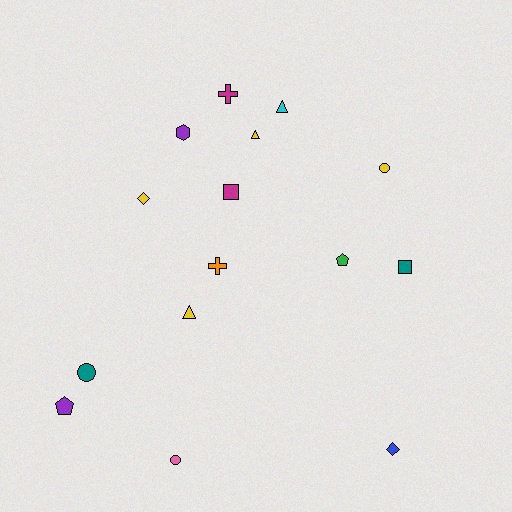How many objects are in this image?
There are 15 objects.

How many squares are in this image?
There are 2 squares.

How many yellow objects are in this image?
There are 4 yellow objects.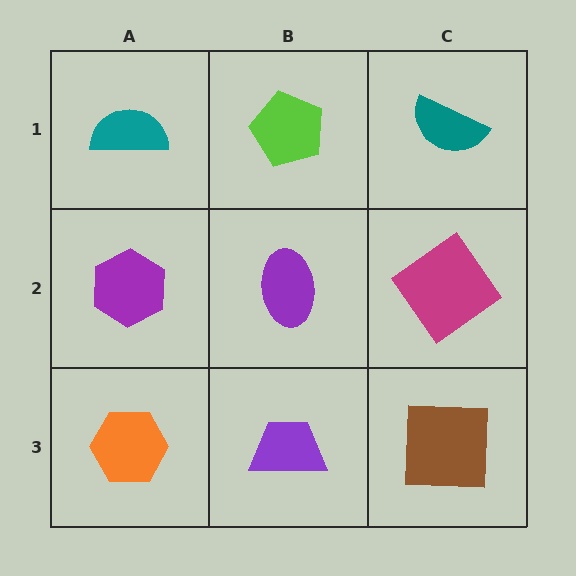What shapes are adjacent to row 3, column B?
A purple ellipse (row 2, column B), an orange hexagon (row 3, column A), a brown square (row 3, column C).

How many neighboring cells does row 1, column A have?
2.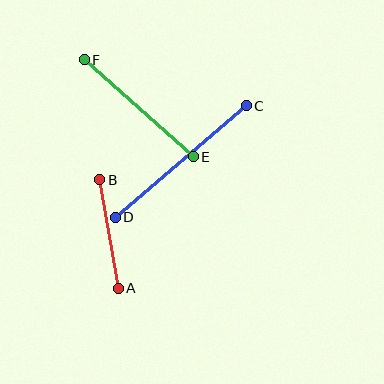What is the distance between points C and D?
The distance is approximately 172 pixels.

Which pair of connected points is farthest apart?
Points C and D are farthest apart.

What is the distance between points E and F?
The distance is approximately 146 pixels.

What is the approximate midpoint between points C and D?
The midpoint is at approximately (181, 162) pixels.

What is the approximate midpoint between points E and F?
The midpoint is at approximately (139, 108) pixels.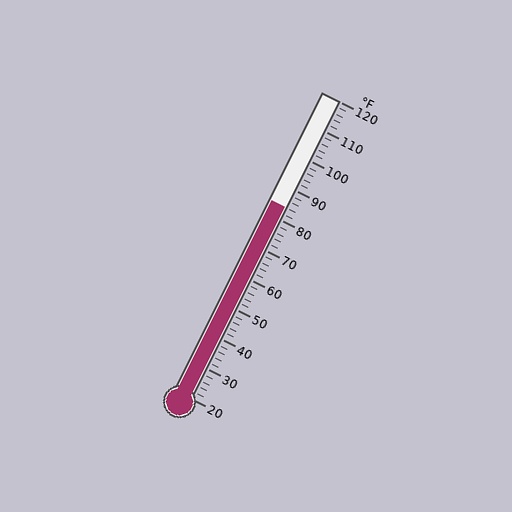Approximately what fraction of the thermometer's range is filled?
The thermometer is filled to approximately 65% of its range.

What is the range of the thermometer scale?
The thermometer scale ranges from 20°F to 120°F.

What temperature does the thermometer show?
The thermometer shows approximately 84°F.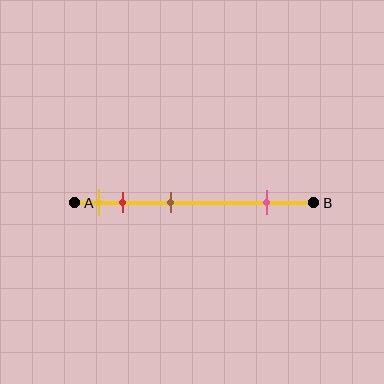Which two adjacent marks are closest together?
The yellow and red marks are the closest adjacent pair.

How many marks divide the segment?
There are 4 marks dividing the segment.